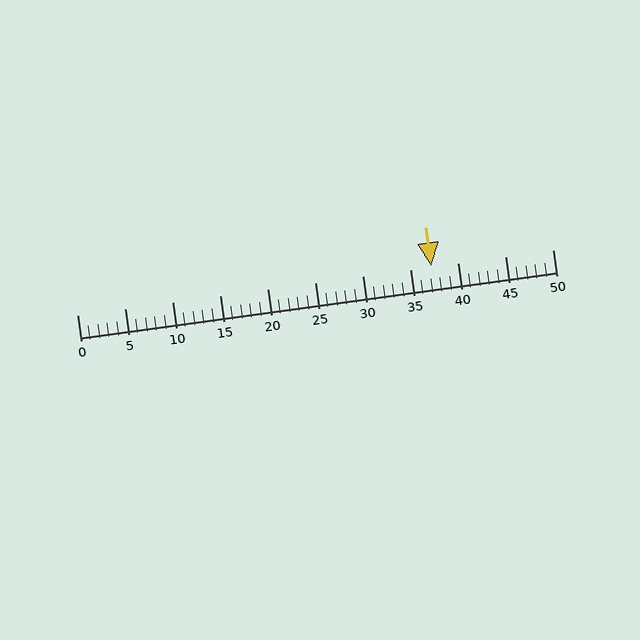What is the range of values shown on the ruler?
The ruler shows values from 0 to 50.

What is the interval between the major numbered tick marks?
The major tick marks are spaced 5 units apart.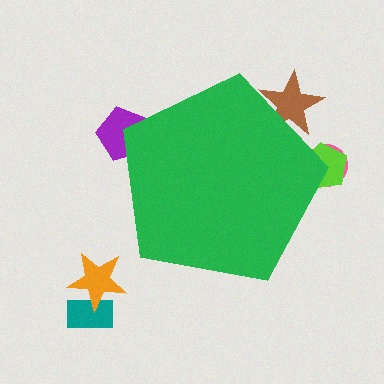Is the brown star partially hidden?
Yes, the brown star is partially hidden behind the green pentagon.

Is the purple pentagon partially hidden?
Yes, the purple pentagon is partially hidden behind the green pentagon.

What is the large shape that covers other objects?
A green pentagon.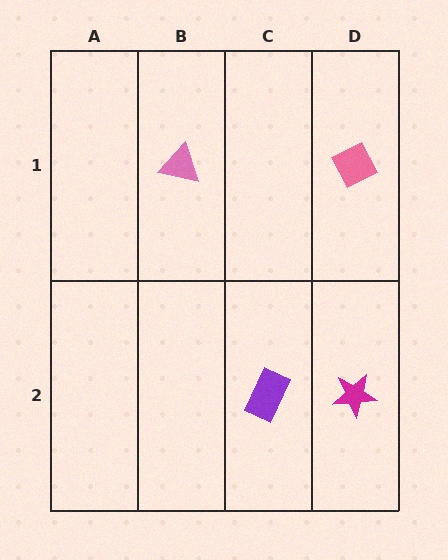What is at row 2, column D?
A magenta star.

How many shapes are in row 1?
2 shapes.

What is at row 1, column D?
A pink diamond.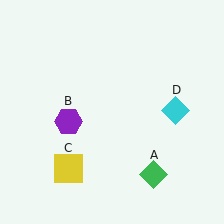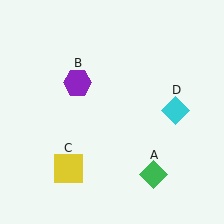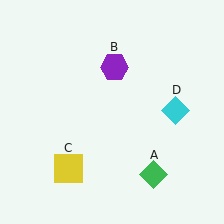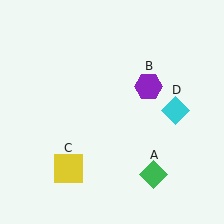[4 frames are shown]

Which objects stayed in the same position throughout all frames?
Green diamond (object A) and yellow square (object C) and cyan diamond (object D) remained stationary.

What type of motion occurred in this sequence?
The purple hexagon (object B) rotated clockwise around the center of the scene.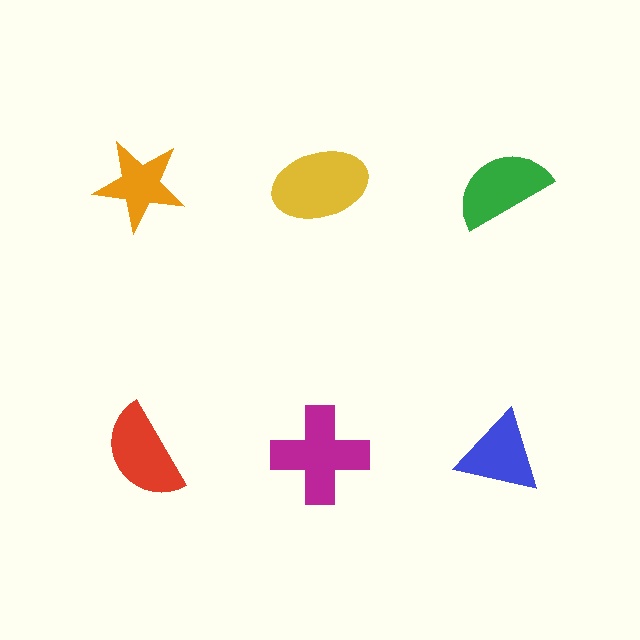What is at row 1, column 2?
A yellow ellipse.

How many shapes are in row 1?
3 shapes.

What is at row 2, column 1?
A red semicircle.